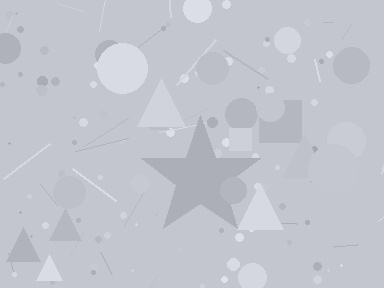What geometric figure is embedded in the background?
A star is embedded in the background.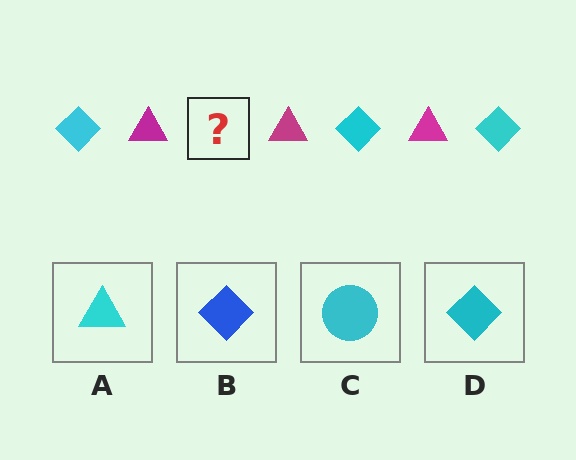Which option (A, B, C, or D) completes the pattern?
D.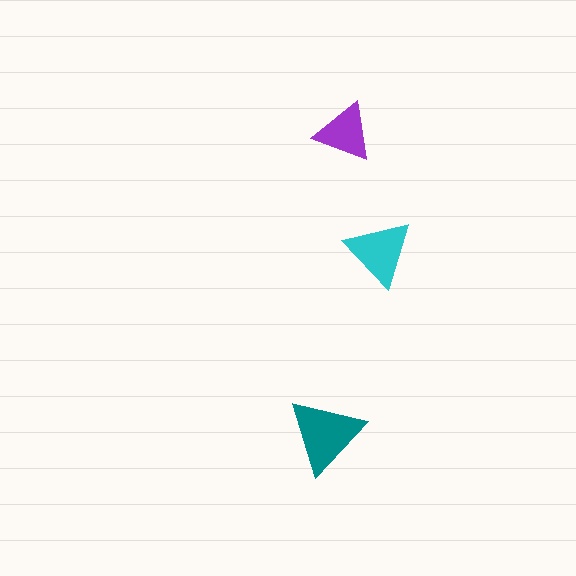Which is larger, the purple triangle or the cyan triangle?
The cyan one.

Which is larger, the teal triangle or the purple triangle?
The teal one.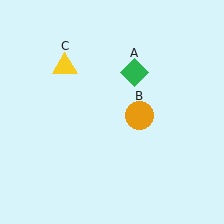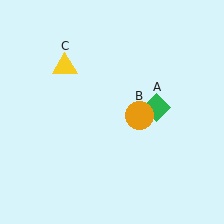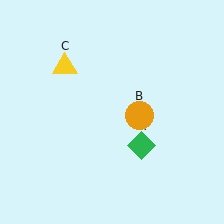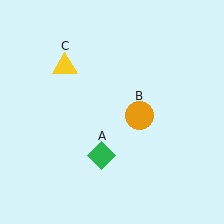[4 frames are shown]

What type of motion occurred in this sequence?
The green diamond (object A) rotated clockwise around the center of the scene.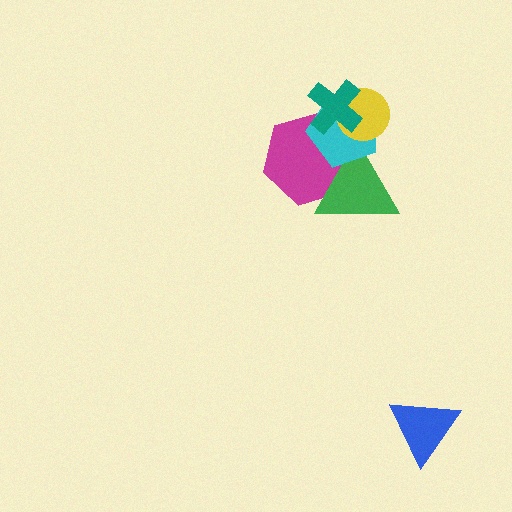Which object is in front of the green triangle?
The cyan pentagon is in front of the green triangle.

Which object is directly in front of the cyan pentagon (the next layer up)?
The yellow circle is directly in front of the cyan pentagon.